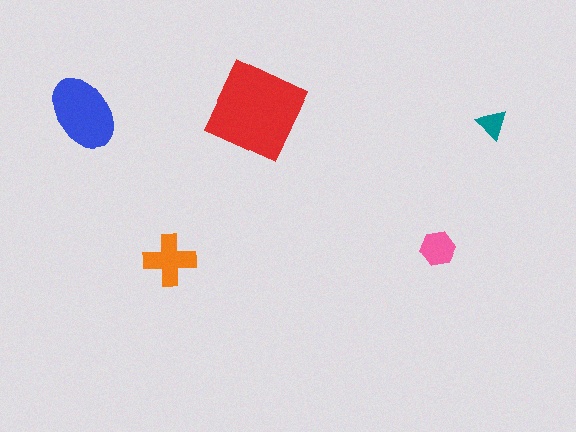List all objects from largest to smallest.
The red diamond, the blue ellipse, the orange cross, the pink hexagon, the teal triangle.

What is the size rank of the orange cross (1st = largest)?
3rd.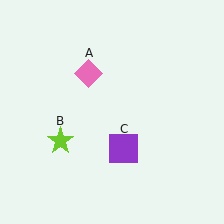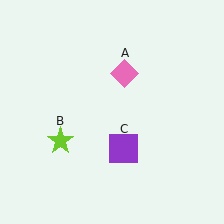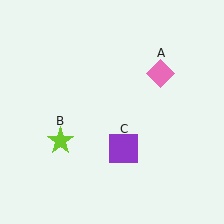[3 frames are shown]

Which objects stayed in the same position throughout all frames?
Lime star (object B) and purple square (object C) remained stationary.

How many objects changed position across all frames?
1 object changed position: pink diamond (object A).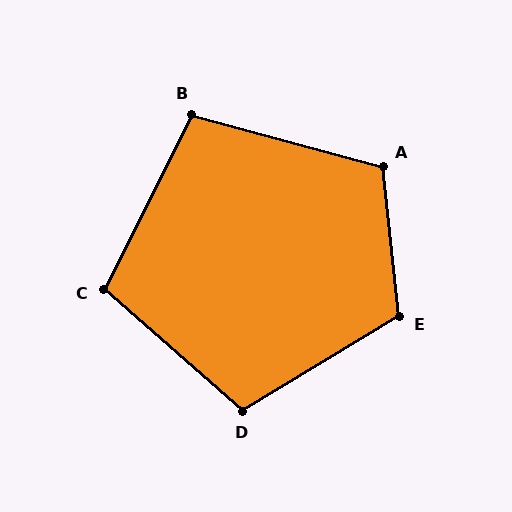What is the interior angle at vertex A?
Approximately 111 degrees (obtuse).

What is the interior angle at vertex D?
Approximately 108 degrees (obtuse).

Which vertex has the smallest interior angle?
B, at approximately 102 degrees.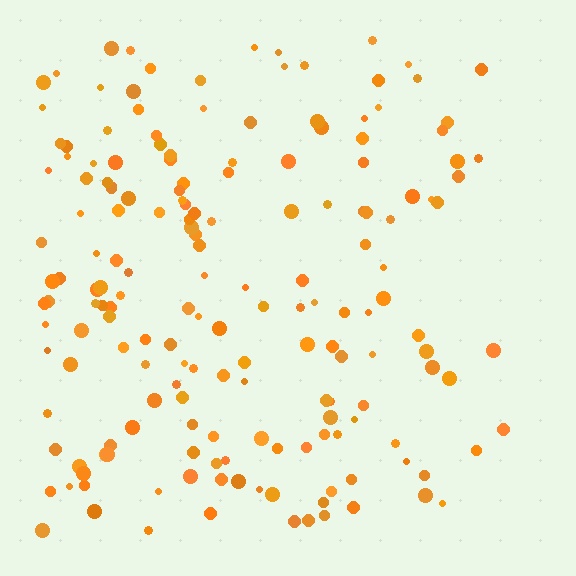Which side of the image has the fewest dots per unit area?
The right.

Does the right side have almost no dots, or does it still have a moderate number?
Still a moderate number, just noticeably fewer than the left.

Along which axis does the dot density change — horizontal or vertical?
Horizontal.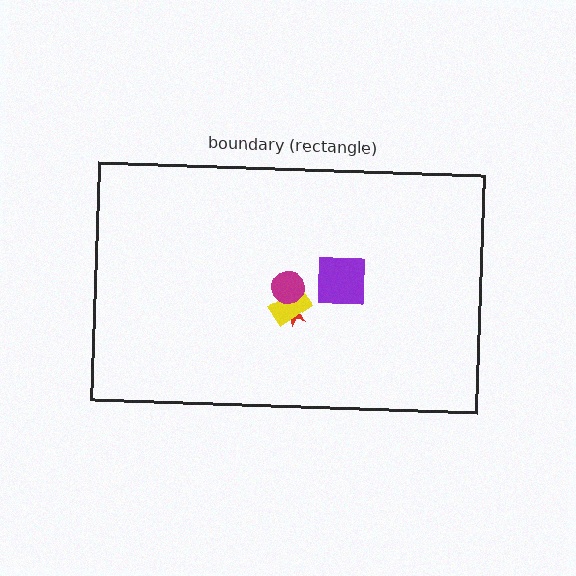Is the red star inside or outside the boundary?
Inside.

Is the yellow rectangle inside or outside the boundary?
Inside.